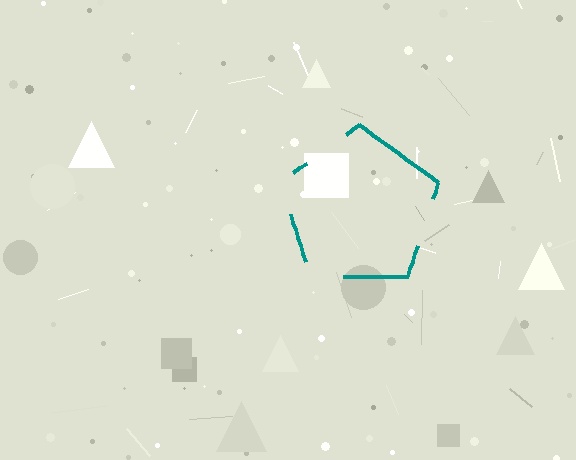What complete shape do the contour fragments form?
The contour fragments form a pentagon.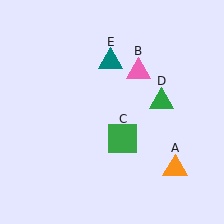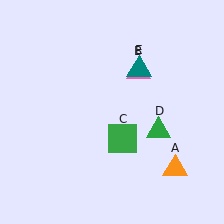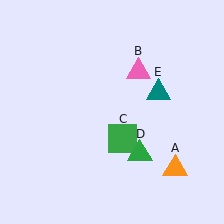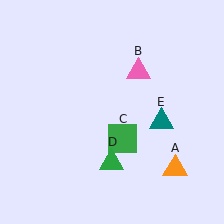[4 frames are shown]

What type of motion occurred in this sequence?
The green triangle (object D), teal triangle (object E) rotated clockwise around the center of the scene.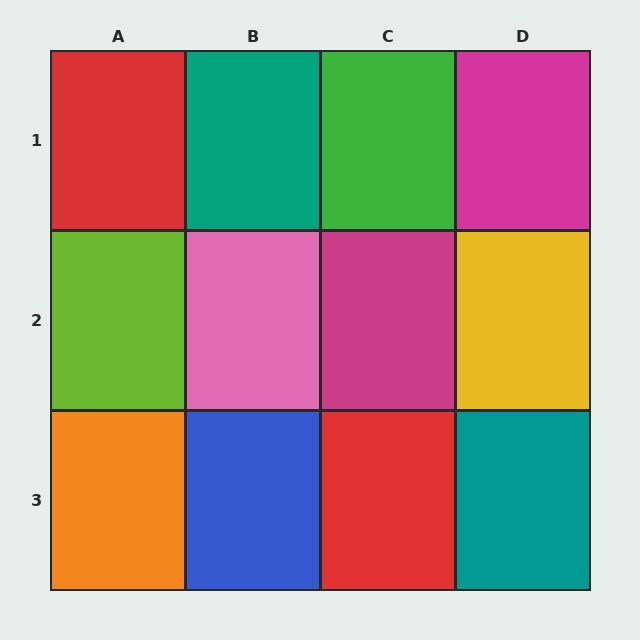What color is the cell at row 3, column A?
Orange.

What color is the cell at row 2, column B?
Pink.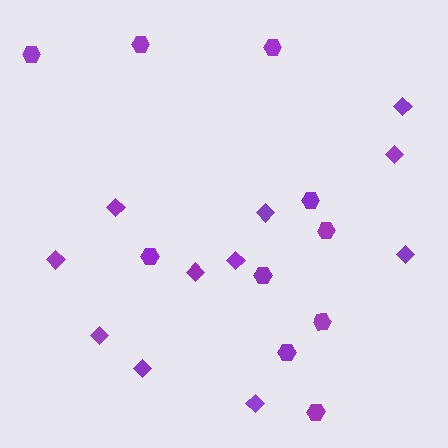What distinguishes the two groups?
There are 2 groups: one group of hexagons (10) and one group of diamonds (11).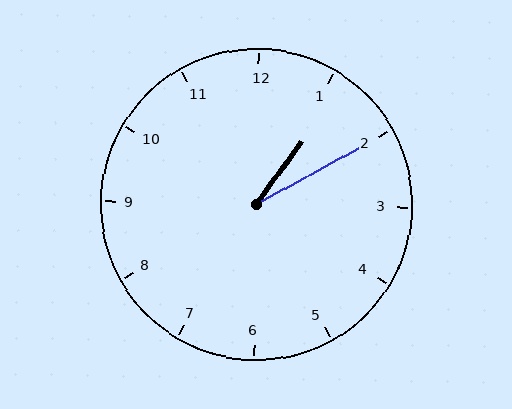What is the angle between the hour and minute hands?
Approximately 25 degrees.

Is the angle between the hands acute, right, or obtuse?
It is acute.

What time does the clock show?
1:10.